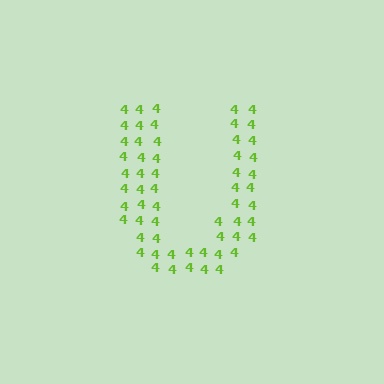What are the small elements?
The small elements are digit 4's.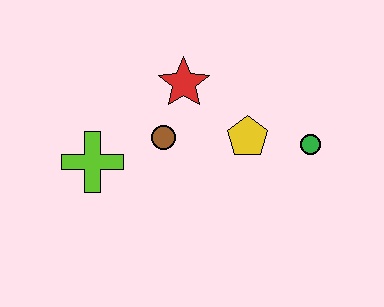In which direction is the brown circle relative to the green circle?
The brown circle is to the left of the green circle.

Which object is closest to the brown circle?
The red star is closest to the brown circle.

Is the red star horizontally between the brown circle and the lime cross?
No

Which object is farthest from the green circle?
The lime cross is farthest from the green circle.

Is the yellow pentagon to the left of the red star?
No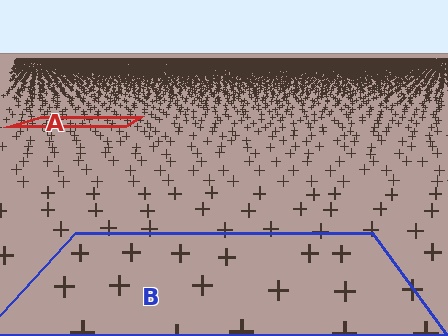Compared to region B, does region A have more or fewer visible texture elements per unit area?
Region A has more texture elements per unit area — they are packed more densely because it is farther away.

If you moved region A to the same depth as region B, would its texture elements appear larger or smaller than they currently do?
They would appear larger. At a closer depth, the same texture elements are projected at a bigger on-screen size.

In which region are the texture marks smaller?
The texture marks are smaller in region A, because it is farther away.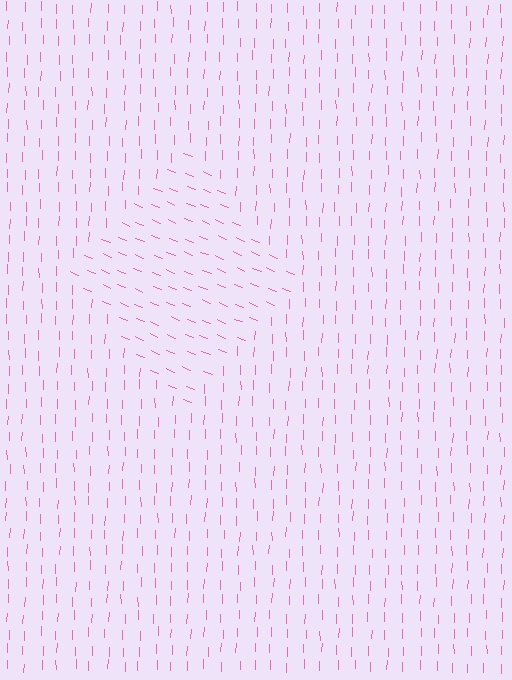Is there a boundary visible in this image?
Yes, there is a texture boundary formed by a change in line orientation.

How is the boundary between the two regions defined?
The boundary is defined purely by a change in line orientation (approximately 68 degrees difference). All lines are the same color and thickness.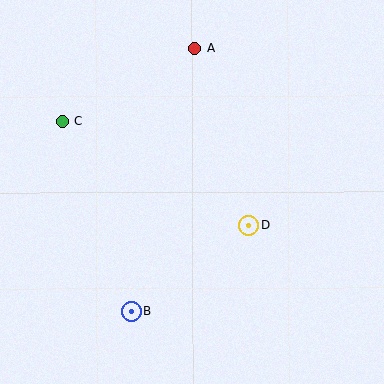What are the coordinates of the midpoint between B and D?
The midpoint between B and D is at (190, 268).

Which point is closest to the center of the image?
Point D at (249, 225) is closest to the center.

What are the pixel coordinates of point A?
Point A is at (194, 48).